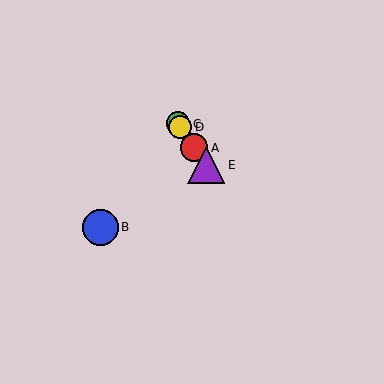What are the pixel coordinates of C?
Object C is at (178, 124).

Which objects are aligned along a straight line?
Objects A, C, D, E are aligned along a straight line.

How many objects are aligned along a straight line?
4 objects (A, C, D, E) are aligned along a straight line.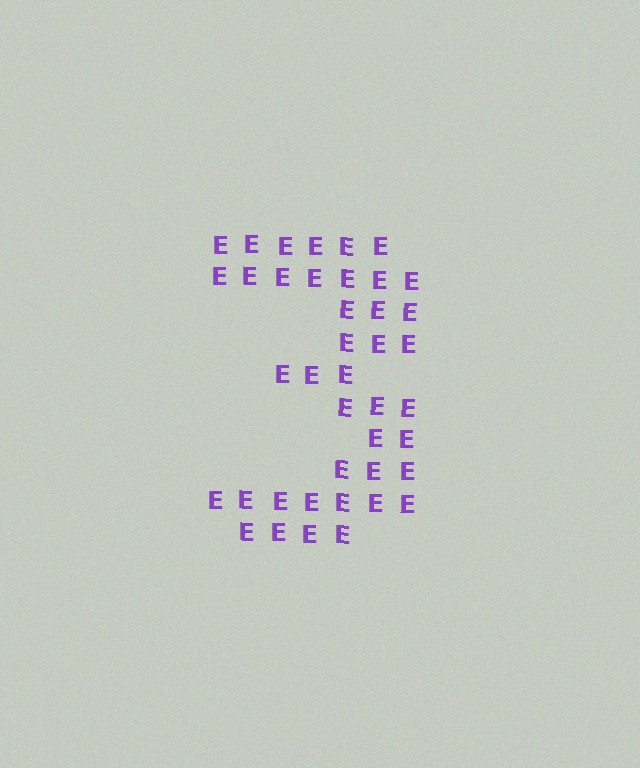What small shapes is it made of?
It is made of small letter E's.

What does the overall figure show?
The overall figure shows the digit 3.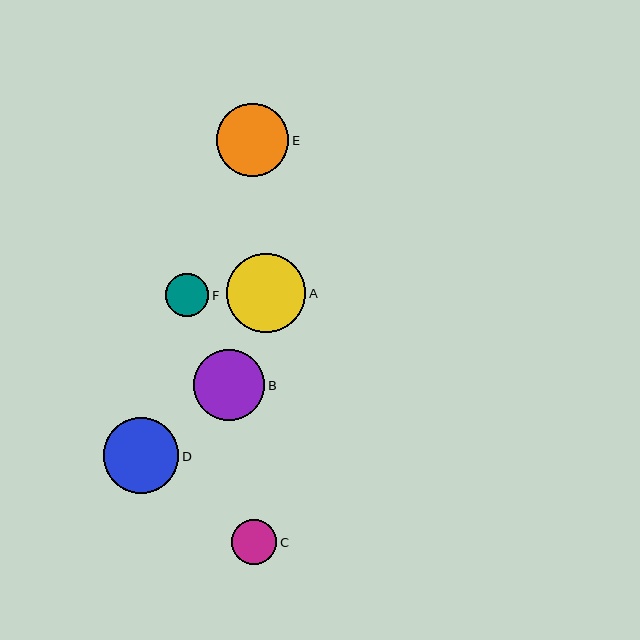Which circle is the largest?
Circle A is the largest with a size of approximately 79 pixels.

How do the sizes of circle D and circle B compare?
Circle D and circle B are approximately the same size.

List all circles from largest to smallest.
From largest to smallest: A, D, E, B, C, F.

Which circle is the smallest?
Circle F is the smallest with a size of approximately 43 pixels.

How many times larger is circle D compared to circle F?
Circle D is approximately 1.8 times the size of circle F.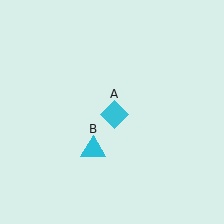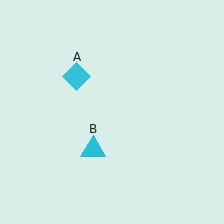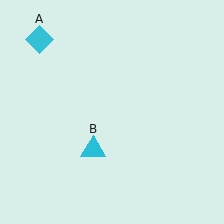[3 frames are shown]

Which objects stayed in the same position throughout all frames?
Cyan triangle (object B) remained stationary.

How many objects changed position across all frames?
1 object changed position: cyan diamond (object A).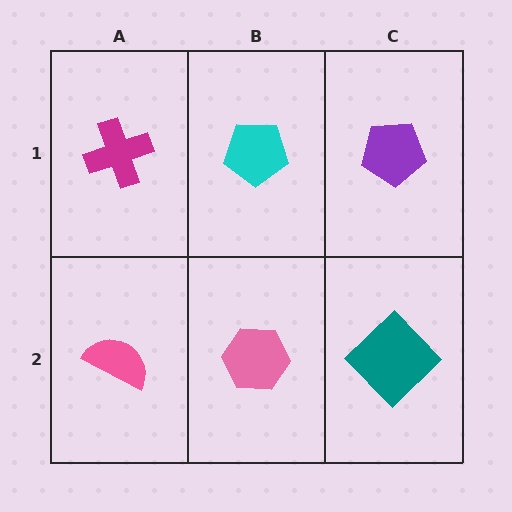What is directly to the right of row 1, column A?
A cyan pentagon.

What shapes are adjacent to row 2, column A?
A magenta cross (row 1, column A), a pink hexagon (row 2, column B).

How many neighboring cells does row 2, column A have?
2.